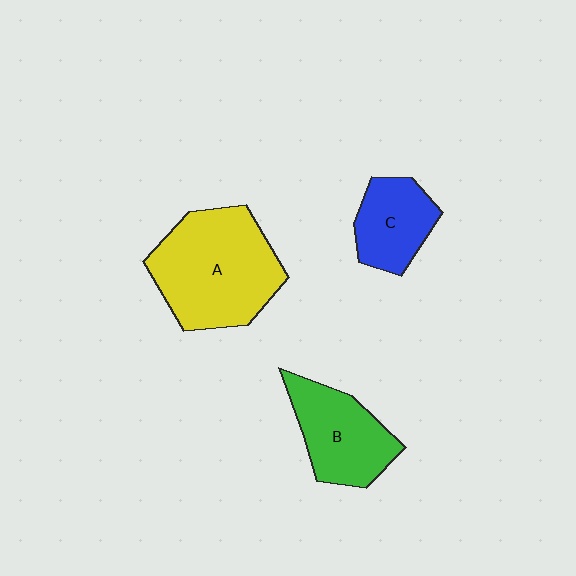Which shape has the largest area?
Shape A (yellow).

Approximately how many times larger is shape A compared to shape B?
Approximately 1.6 times.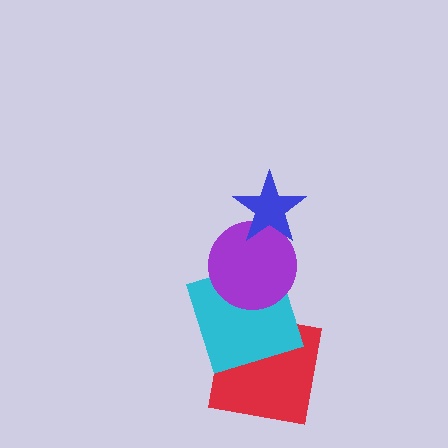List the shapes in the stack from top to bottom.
From top to bottom: the blue star, the purple circle, the cyan square, the red square.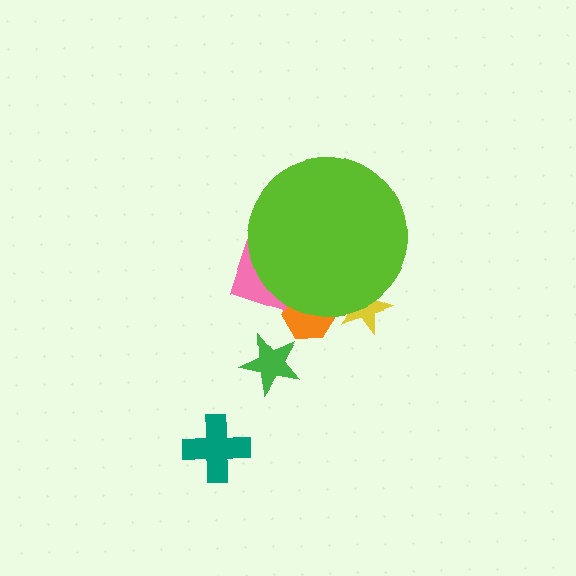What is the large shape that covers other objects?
A lime circle.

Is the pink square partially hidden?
Yes, the pink square is partially hidden behind the lime circle.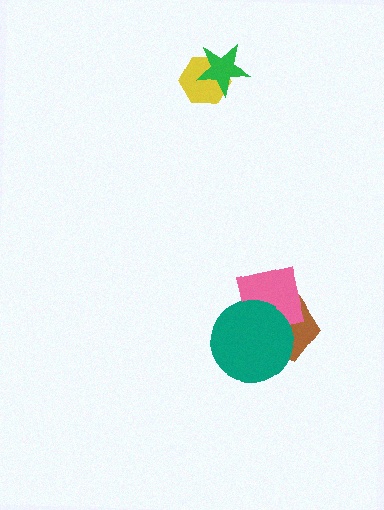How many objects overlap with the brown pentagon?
2 objects overlap with the brown pentagon.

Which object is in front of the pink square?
The teal circle is in front of the pink square.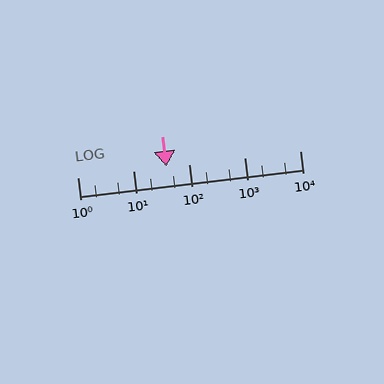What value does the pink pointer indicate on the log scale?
The pointer indicates approximately 39.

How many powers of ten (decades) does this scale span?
The scale spans 4 decades, from 1 to 10000.